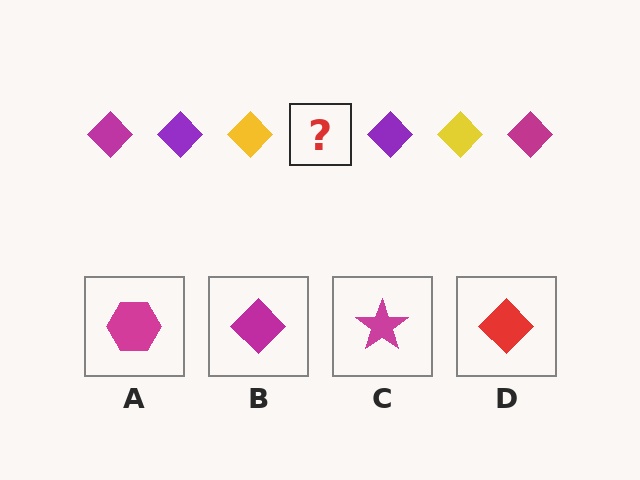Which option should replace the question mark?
Option B.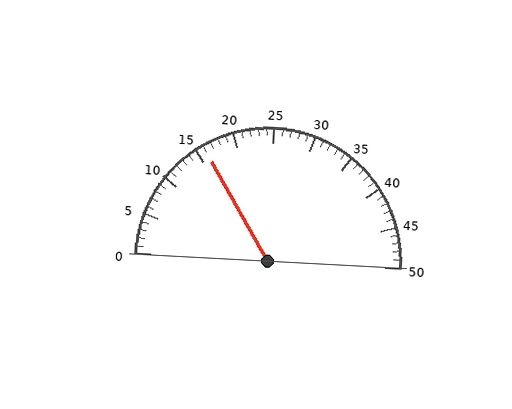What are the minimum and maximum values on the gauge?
The gauge ranges from 0 to 50.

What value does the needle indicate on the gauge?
The needle indicates approximately 16.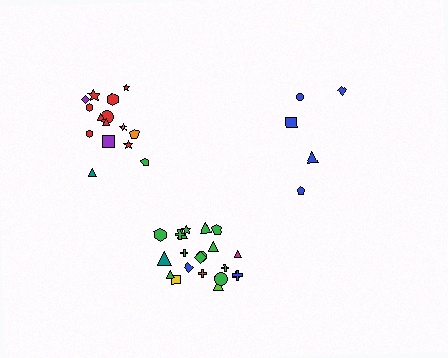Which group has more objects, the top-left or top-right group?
The top-left group.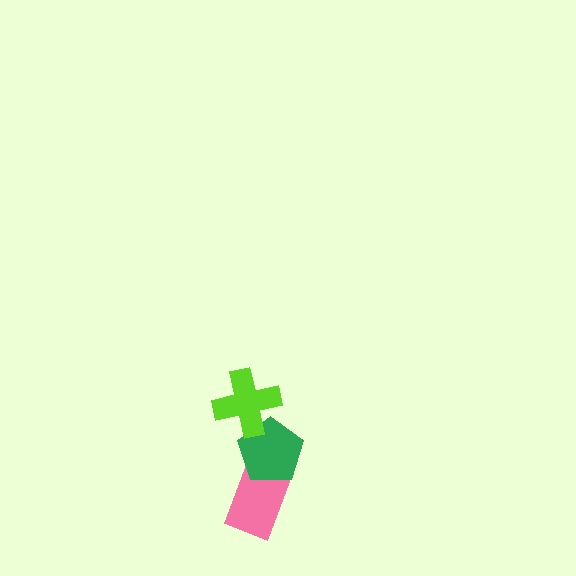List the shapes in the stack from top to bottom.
From top to bottom: the lime cross, the green pentagon, the pink rectangle.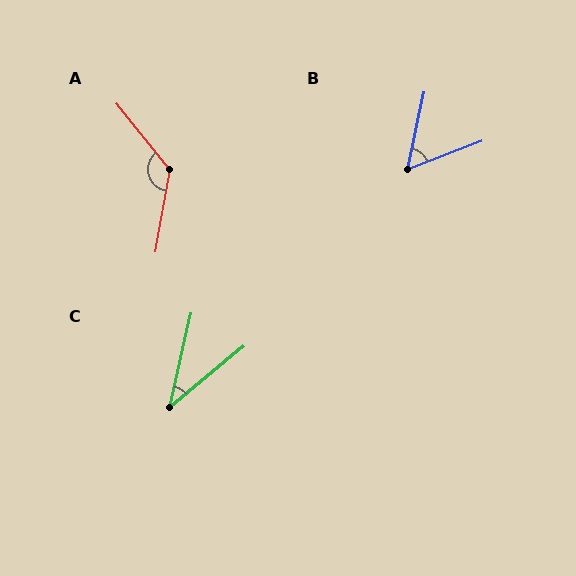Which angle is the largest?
A, at approximately 132 degrees.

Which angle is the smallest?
C, at approximately 38 degrees.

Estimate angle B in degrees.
Approximately 57 degrees.